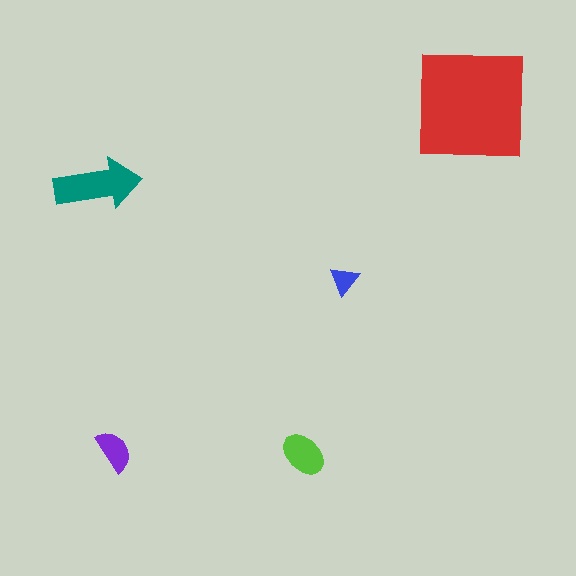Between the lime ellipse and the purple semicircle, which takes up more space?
The lime ellipse.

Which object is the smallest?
The blue triangle.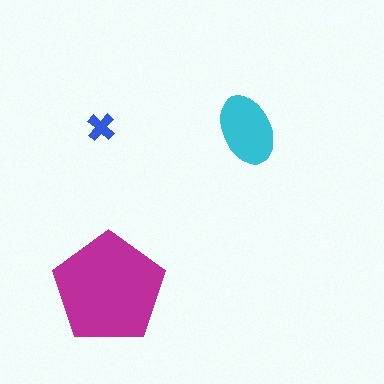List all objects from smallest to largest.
The blue cross, the cyan ellipse, the magenta pentagon.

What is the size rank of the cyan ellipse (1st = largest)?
2nd.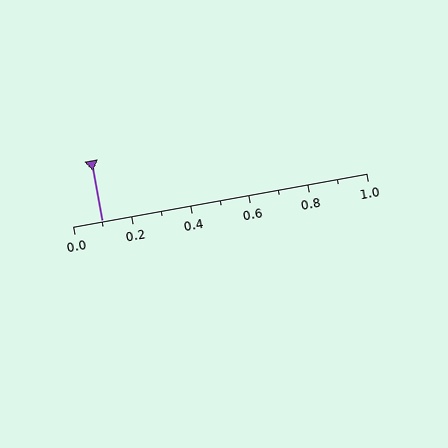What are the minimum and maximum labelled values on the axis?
The axis runs from 0.0 to 1.0.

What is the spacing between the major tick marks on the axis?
The major ticks are spaced 0.2 apart.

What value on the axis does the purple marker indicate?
The marker indicates approximately 0.1.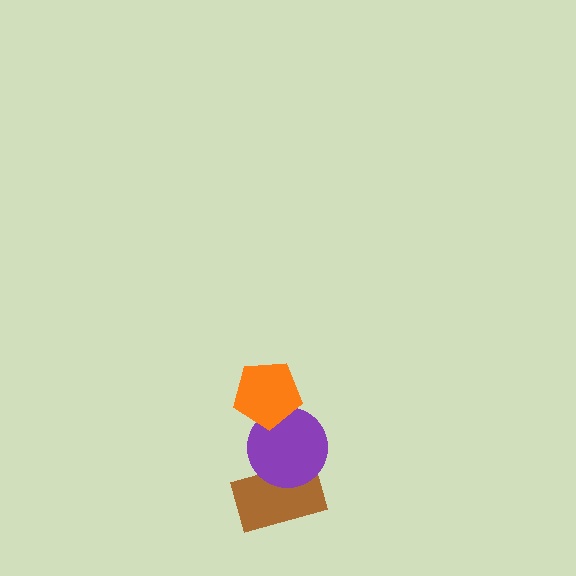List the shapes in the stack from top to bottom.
From top to bottom: the orange pentagon, the purple circle, the brown rectangle.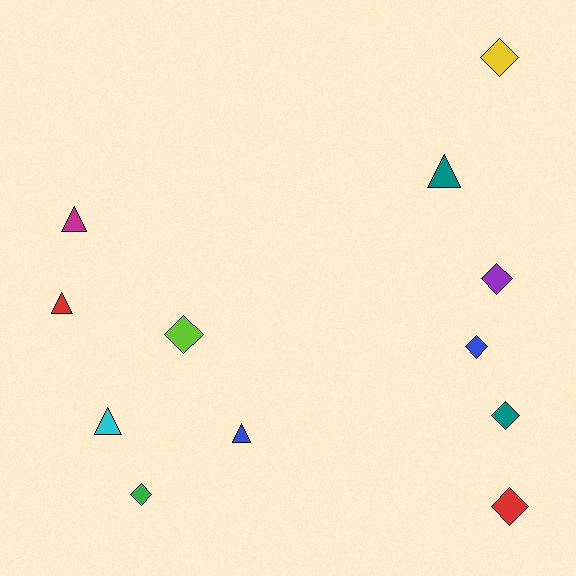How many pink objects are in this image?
There are no pink objects.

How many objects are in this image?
There are 12 objects.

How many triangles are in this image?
There are 5 triangles.